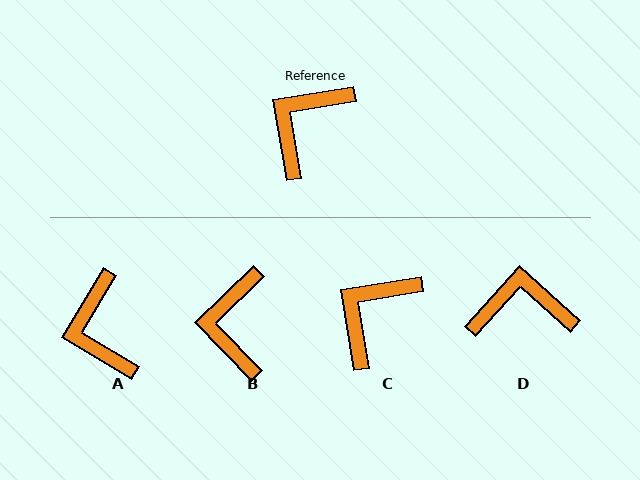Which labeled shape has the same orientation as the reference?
C.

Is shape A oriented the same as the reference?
No, it is off by about 50 degrees.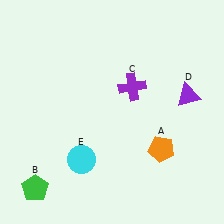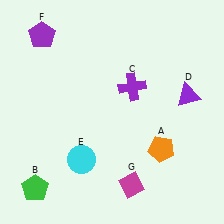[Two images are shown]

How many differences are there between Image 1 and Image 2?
There are 2 differences between the two images.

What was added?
A purple pentagon (F), a magenta diamond (G) were added in Image 2.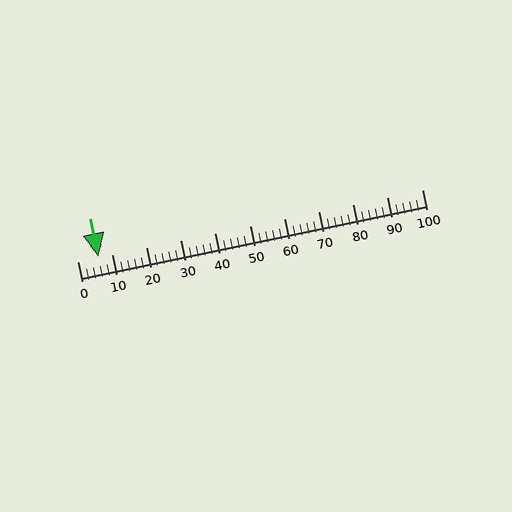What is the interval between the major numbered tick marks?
The major tick marks are spaced 10 units apart.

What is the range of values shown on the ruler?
The ruler shows values from 0 to 100.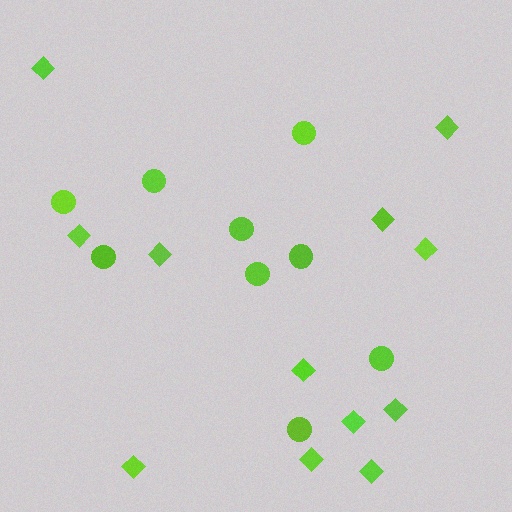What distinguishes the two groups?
There are 2 groups: one group of circles (9) and one group of diamonds (12).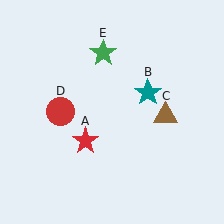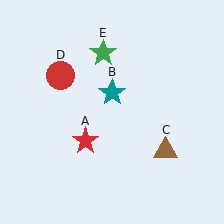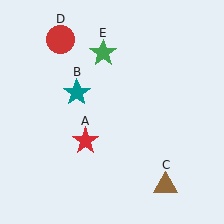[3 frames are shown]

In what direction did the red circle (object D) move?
The red circle (object D) moved up.